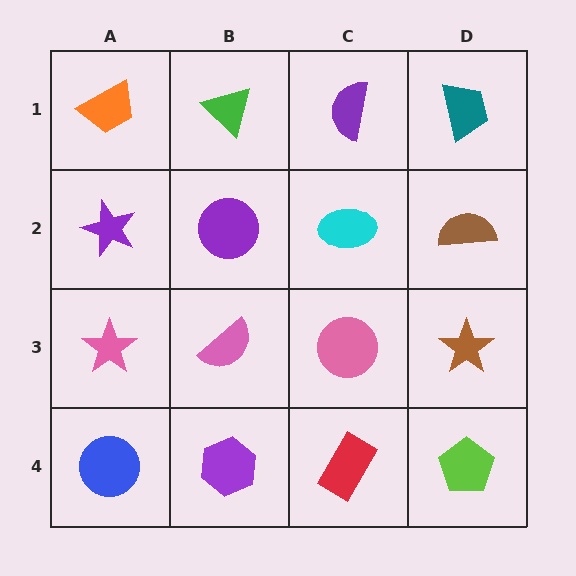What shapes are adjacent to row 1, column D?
A brown semicircle (row 2, column D), a purple semicircle (row 1, column C).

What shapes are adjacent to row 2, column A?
An orange trapezoid (row 1, column A), a pink star (row 3, column A), a purple circle (row 2, column B).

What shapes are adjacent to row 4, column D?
A brown star (row 3, column D), a red rectangle (row 4, column C).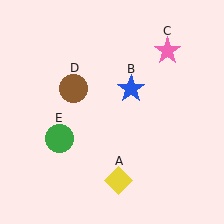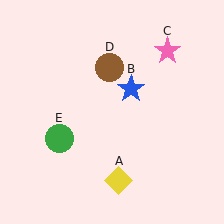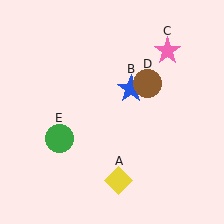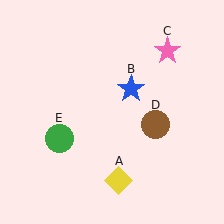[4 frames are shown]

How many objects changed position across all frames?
1 object changed position: brown circle (object D).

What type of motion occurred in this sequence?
The brown circle (object D) rotated clockwise around the center of the scene.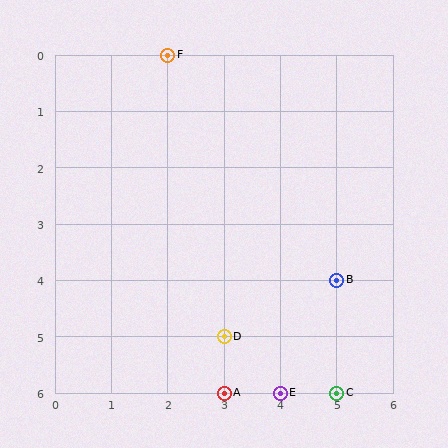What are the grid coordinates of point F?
Point F is at grid coordinates (2, 0).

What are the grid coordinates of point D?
Point D is at grid coordinates (3, 5).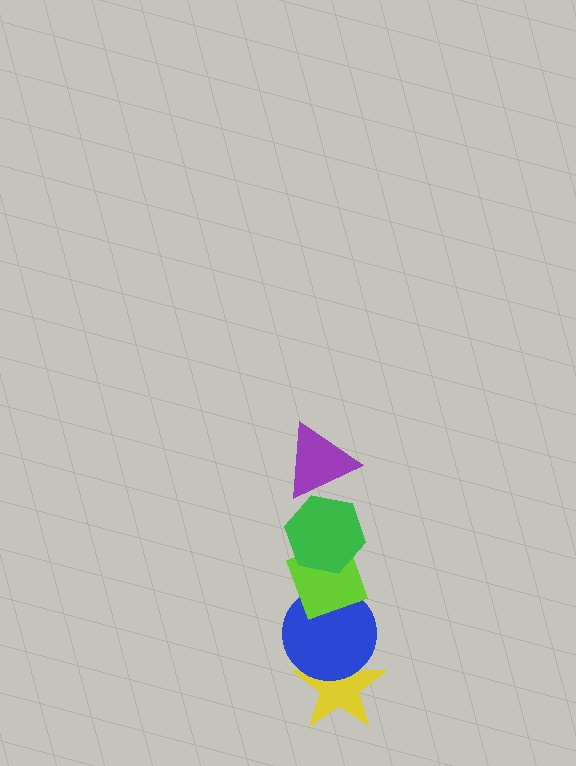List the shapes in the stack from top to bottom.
From top to bottom: the purple triangle, the green hexagon, the lime diamond, the blue circle, the yellow star.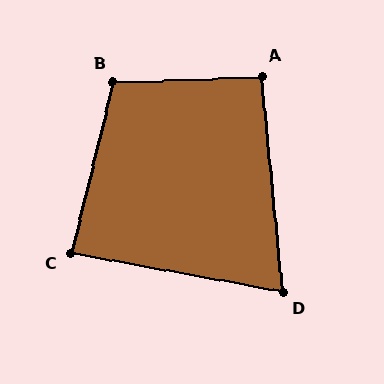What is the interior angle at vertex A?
Approximately 93 degrees (approximately right).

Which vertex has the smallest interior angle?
D, at approximately 74 degrees.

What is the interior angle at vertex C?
Approximately 87 degrees (approximately right).